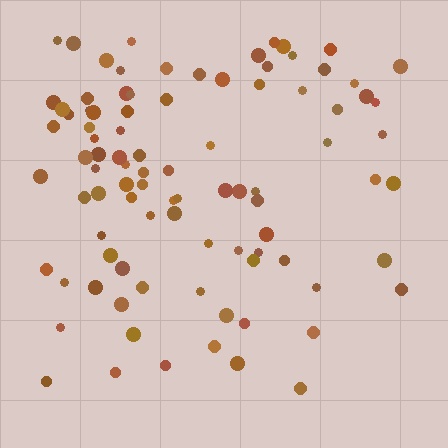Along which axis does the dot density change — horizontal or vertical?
Vertical.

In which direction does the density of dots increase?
From bottom to top, with the top side densest.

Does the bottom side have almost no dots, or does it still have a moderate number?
Still a moderate number, just noticeably fewer than the top.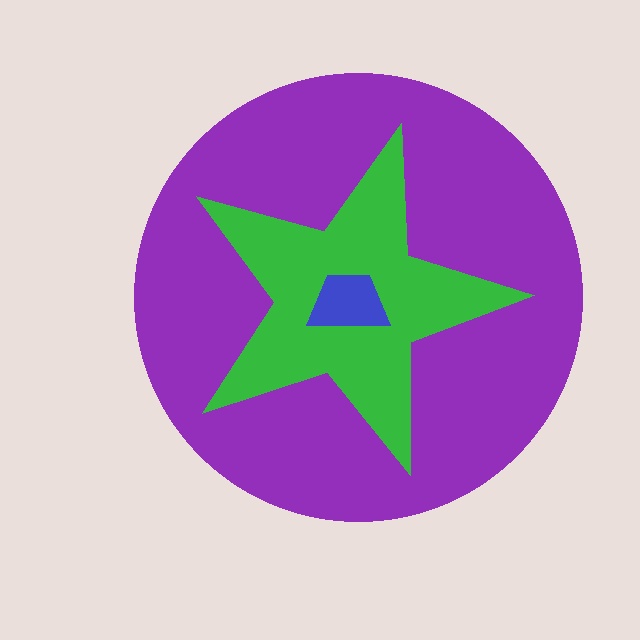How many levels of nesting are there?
3.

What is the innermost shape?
The blue trapezoid.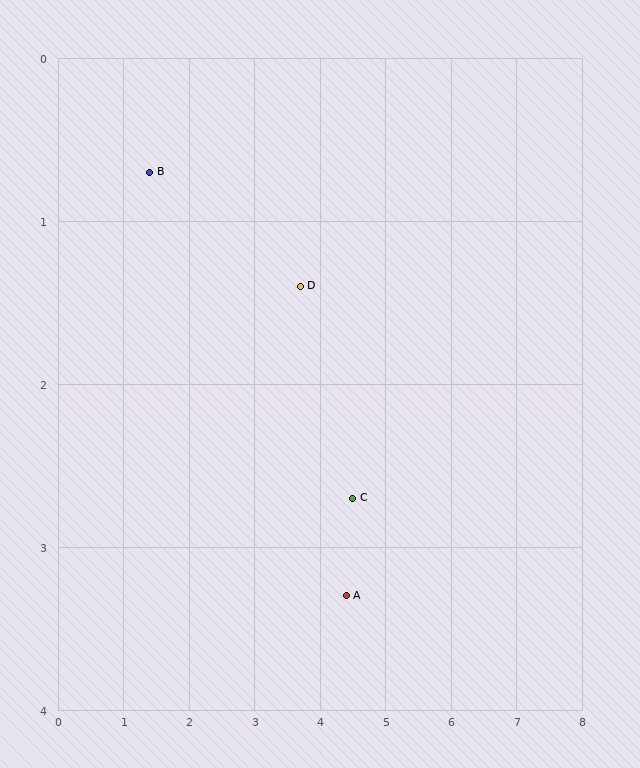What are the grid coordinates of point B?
Point B is at approximately (1.4, 0.7).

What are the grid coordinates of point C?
Point C is at approximately (4.5, 2.7).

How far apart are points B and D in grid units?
Points B and D are about 2.4 grid units apart.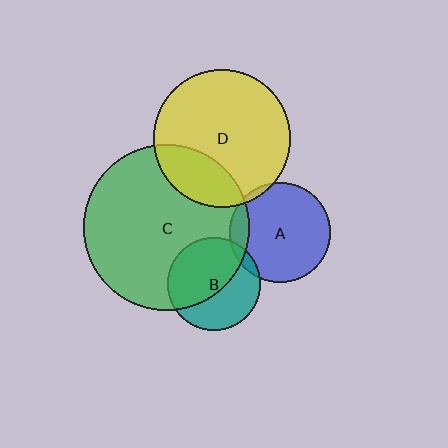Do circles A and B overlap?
Yes.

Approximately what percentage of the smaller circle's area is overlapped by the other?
Approximately 5%.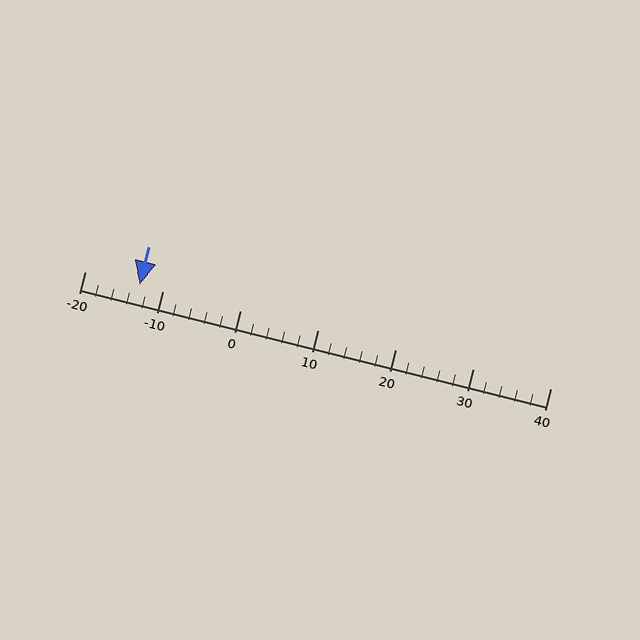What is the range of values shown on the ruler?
The ruler shows values from -20 to 40.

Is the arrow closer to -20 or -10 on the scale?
The arrow is closer to -10.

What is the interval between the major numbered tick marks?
The major tick marks are spaced 10 units apart.